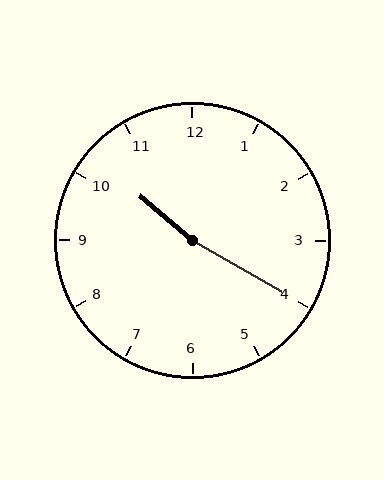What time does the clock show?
10:20.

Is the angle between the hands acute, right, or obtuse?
It is obtuse.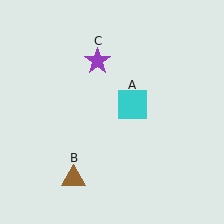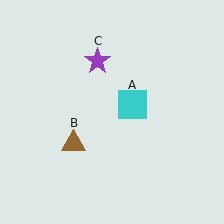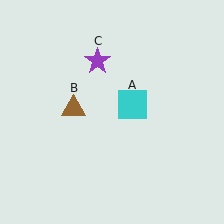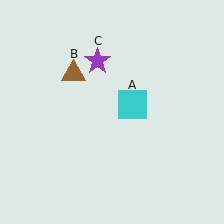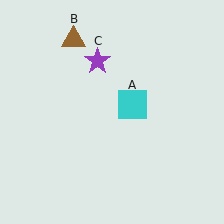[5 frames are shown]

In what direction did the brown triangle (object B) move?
The brown triangle (object B) moved up.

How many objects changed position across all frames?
1 object changed position: brown triangle (object B).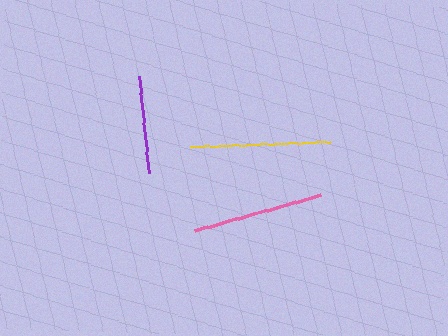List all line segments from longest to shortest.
From longest to shortest: yellow, pink, purple.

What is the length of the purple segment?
The purple segment is approximately 98 pixels long.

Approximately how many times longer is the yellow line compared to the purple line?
The yellow line is approximately 1.4 times the length of the purple line.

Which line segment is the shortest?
The purple line is the shortest at approximately 98 pixels.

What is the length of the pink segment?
The pink segment is approximately 132 pixels long.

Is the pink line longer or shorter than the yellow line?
The yellow line is longer than the pink line.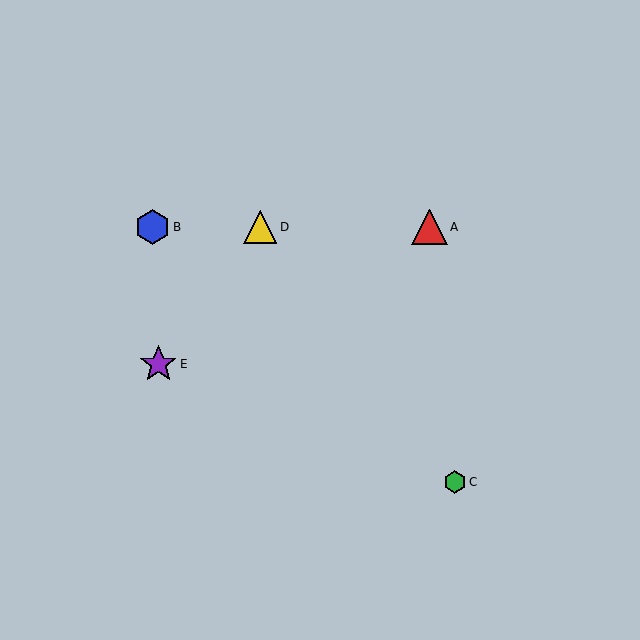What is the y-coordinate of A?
Object A is at y≈227.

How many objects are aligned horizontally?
3 objects (A, B, D) are aligned horizontally.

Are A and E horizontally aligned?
No, A is at y≈227 and E is at y≈364.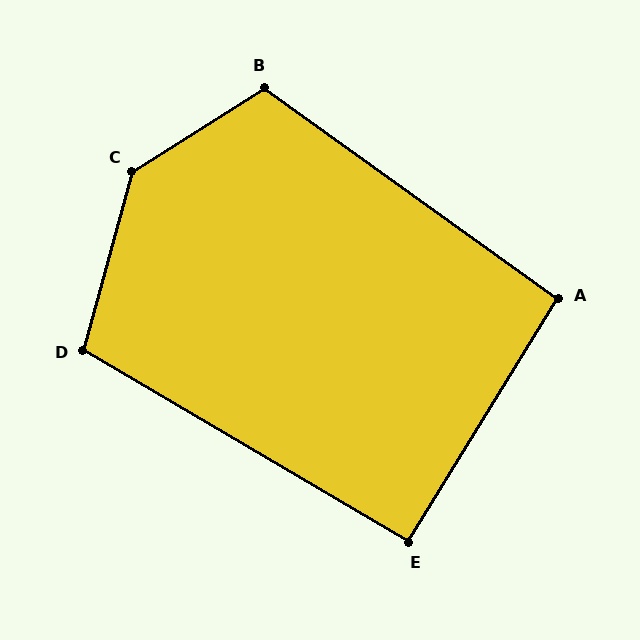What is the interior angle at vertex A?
Approximately 94 degrees (approximately right).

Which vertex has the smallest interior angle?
E, at approximately 91 degrees.